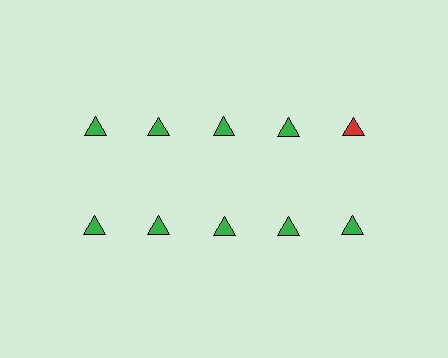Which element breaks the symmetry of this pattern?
The red triangle in the top row, rightmost column breaks the symmetry. All other shapes are green triangles.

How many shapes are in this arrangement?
There are 10 shapes arranged in a grid pattern.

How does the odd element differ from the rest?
It has a different color: red instead of green.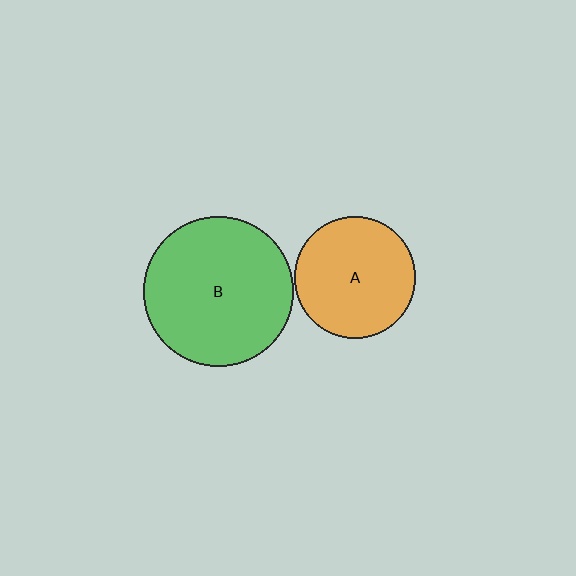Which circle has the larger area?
Circle B (green).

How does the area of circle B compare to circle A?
Approximately 1.5 times.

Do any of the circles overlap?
No, none of the circles overlap.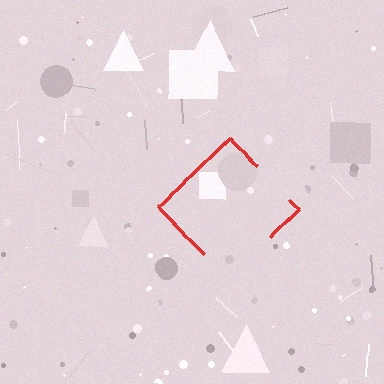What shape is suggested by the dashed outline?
The dashed outline suggests a diamond.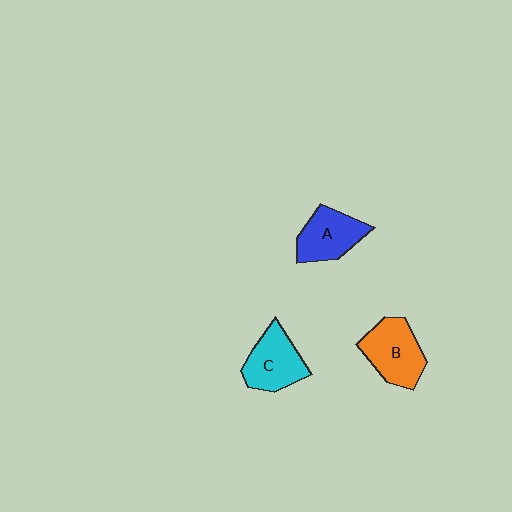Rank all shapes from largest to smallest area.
From largest to smallest: B (orange), C (cyan), A (blue).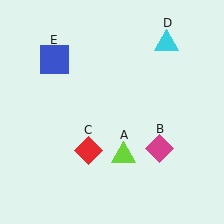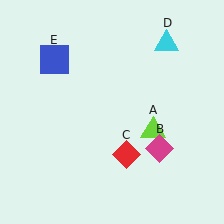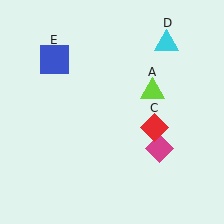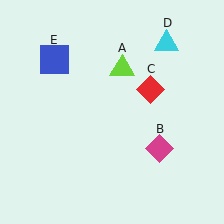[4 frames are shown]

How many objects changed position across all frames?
2 objects changed position: lime triangle (object A), red diamond (object C).